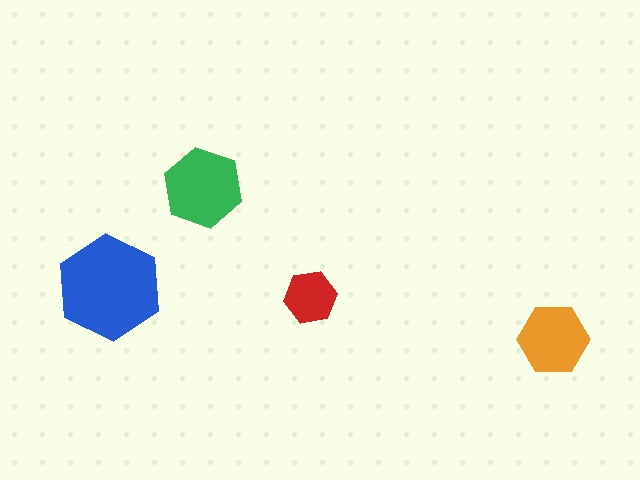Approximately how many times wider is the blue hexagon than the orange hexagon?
About 1.5 times wider.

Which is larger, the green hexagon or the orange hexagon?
The green one.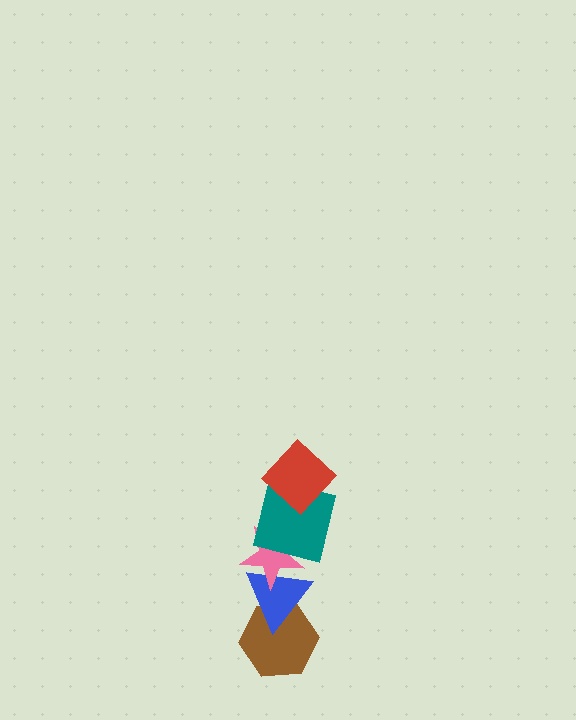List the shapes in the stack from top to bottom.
From top to bottom: the red diamond, the teal square, the pink star, the blue triangle, the brown hexagon.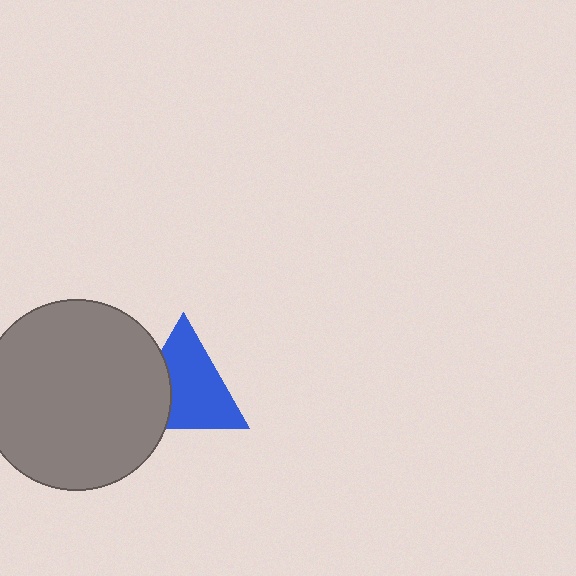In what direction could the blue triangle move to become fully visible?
The blue triangle could move right. That would shift it out from behind the gray circle entirely.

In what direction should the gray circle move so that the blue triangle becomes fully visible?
The gray circle should move left. That is the shortest direction to clear the overlap and leave the blue triangle fully visible.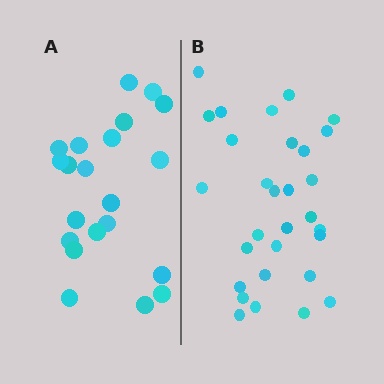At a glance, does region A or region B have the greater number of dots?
Region B (the right region) has more dots.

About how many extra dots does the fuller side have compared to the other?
Region B has roughly 8 or so more dots than region A.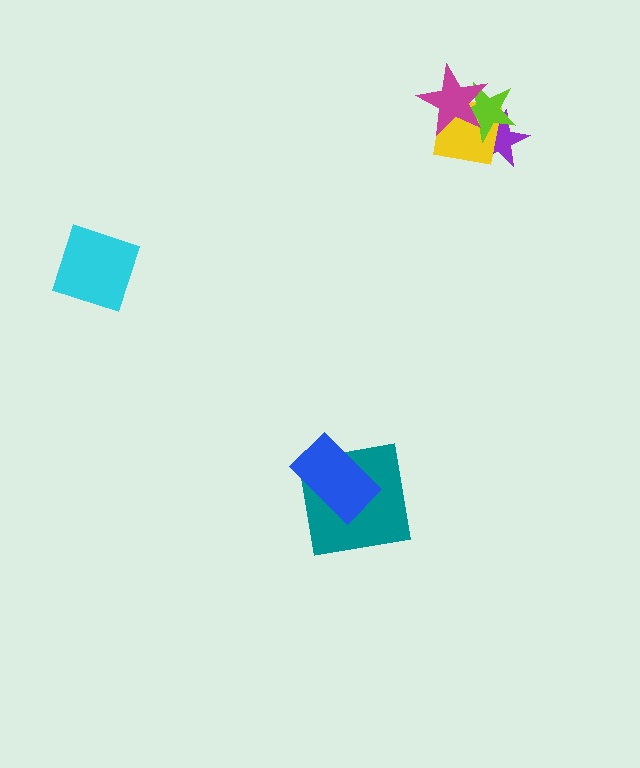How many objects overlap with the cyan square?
0 objects overlap with the cyan square.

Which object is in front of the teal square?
The blue rectangle is in front of the teal square.